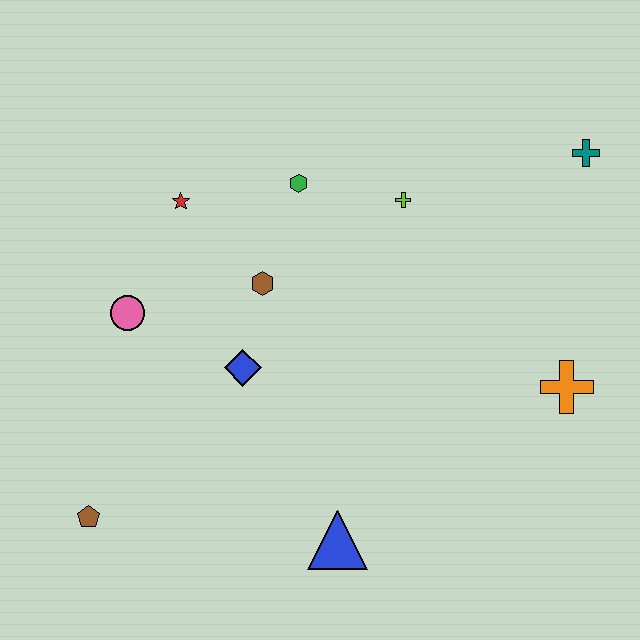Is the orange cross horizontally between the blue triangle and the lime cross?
No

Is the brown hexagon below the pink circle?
No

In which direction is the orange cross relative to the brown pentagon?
The orange cross is to the right of the brown pentagon.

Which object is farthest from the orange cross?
The brown pentagon is farthest from the orange cross.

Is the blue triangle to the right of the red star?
Yes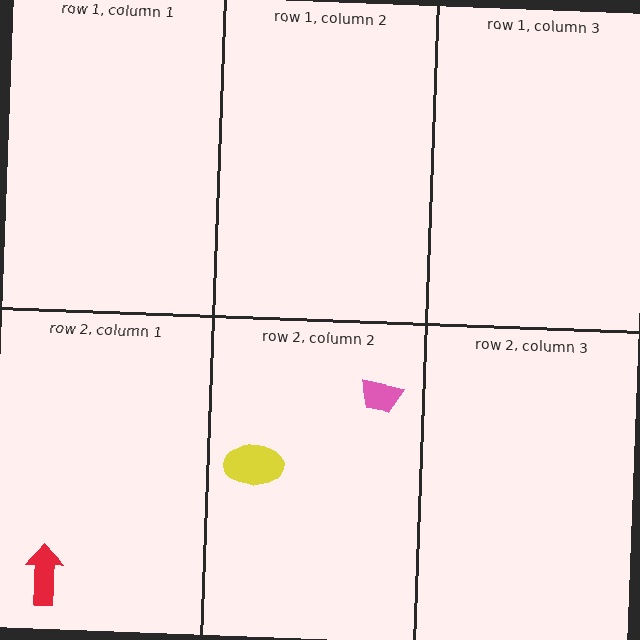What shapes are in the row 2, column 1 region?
The red arrow.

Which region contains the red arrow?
The row 2, column 1 region.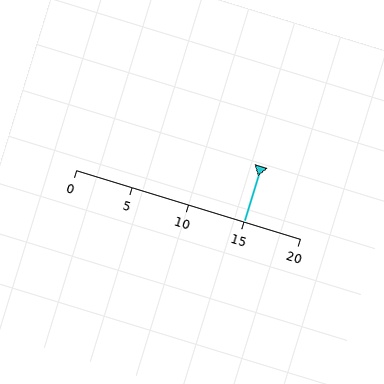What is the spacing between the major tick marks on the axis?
The major ticks are spaced 5 apart.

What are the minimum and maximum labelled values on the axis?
The axis runs from 0 to 20.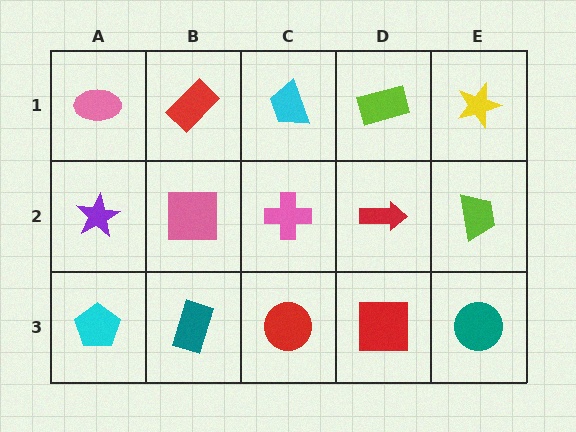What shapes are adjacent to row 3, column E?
A lime trapezoid (row 2, column E), a red square (row 3, column D).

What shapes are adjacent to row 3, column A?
A purple star (row 2, column A), a teal rectangle (row 3, column B).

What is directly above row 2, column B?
A red rectangle.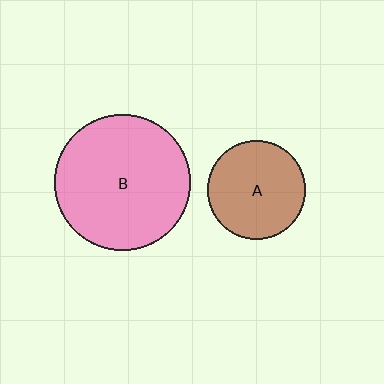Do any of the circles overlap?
No, none of the circles overlap.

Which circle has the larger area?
Circle B (pink).